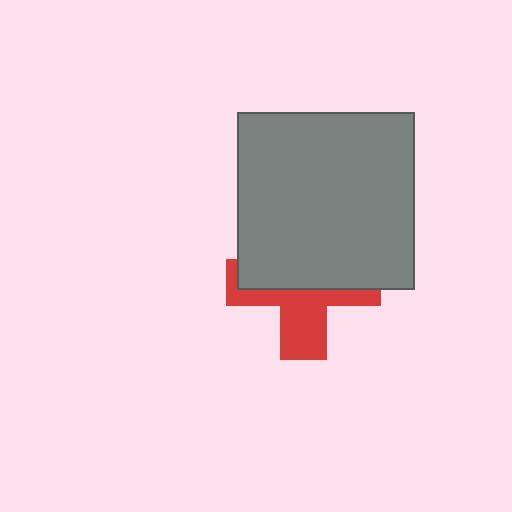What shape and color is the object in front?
The object in front is a gray square.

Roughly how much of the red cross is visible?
A small part of it is visible (roughly 44%).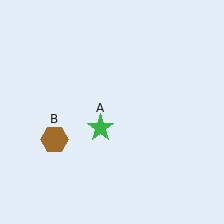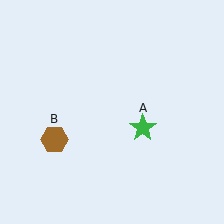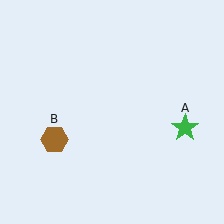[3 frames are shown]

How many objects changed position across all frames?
1 object changed position: green star (object A).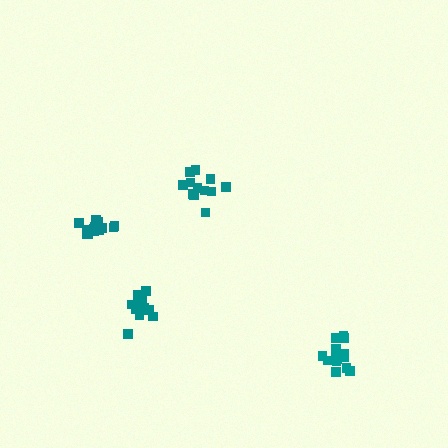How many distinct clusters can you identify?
There are 4 distinct clusters.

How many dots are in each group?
Group 1: 12 dots, Group 2: 16 dots, Group 3: 15 dots, Group 4: 12 dots (55 total).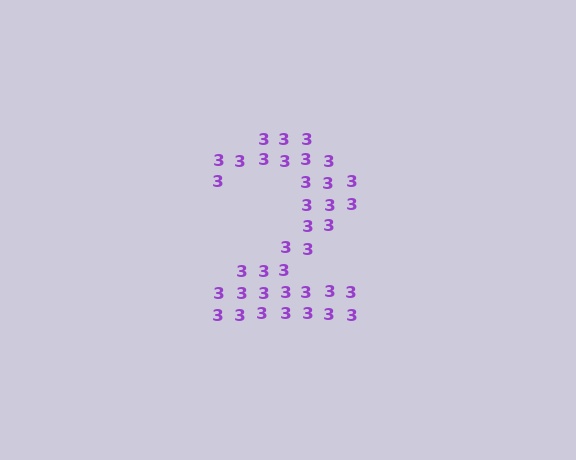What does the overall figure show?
The overall figure shows the digit 2.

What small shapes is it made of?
It is made of small digit 3's.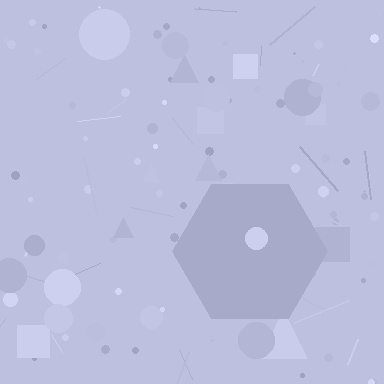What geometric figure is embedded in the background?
A hexagon is embedded in the background.